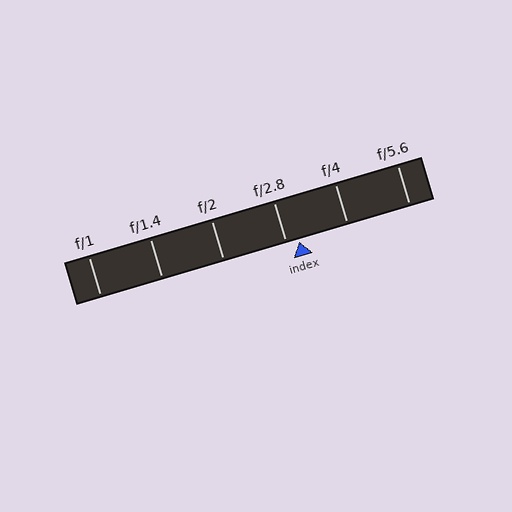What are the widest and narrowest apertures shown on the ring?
The widest aperture shown is f/1 and the narrowest is f/5.6.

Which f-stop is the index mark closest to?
The index mark is closest to f/2.8.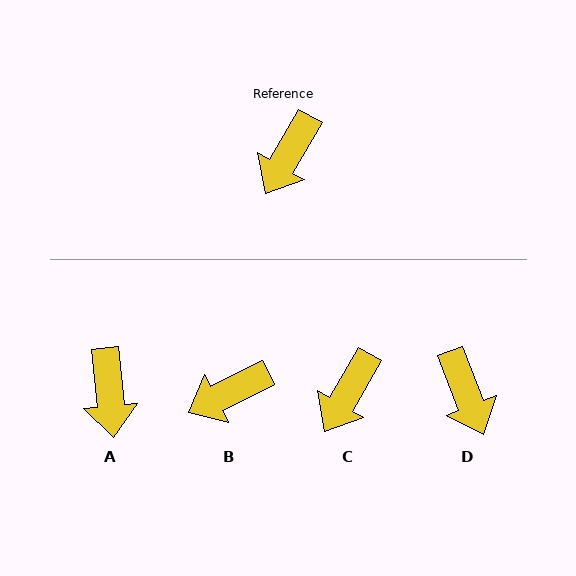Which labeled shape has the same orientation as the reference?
C.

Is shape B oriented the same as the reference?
No, it is off by about 33 degrees.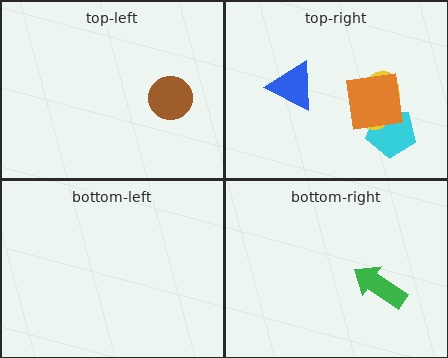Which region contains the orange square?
The top-right region.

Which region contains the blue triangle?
The top-right region.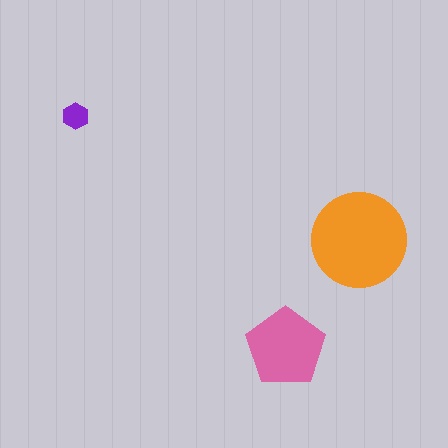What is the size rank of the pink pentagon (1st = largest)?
2nd.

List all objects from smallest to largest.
The purple hexagon, the pink pentagon, the orange circle.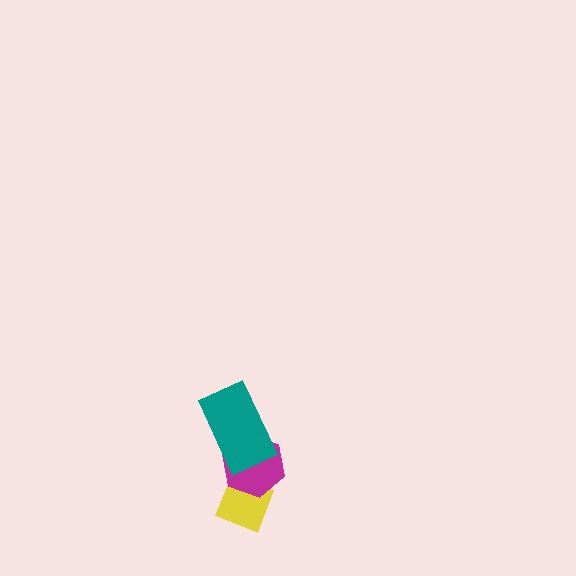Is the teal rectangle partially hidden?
No, no other shape covers it.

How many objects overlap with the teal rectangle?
1 object overlaps with the teal rectangle.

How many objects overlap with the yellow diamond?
1 object overlaps with the yellow diamond.